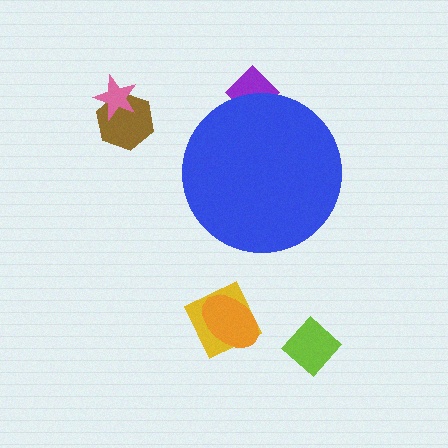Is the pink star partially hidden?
No, the pink star is fully visible.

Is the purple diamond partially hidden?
Yes, the purple diamond is partially hidden behind the blue circle.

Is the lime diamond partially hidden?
No, the lime diamond is fully visible.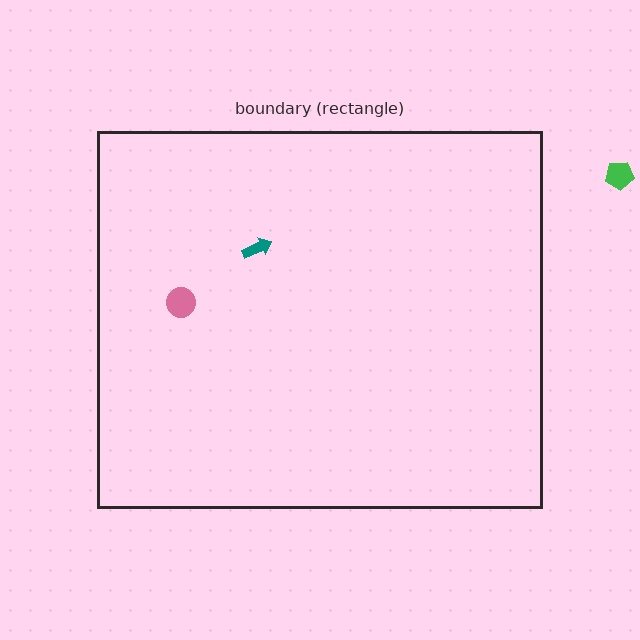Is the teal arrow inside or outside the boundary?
Inside.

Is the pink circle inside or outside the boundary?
Inside.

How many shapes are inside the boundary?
2 inside, 1 outside.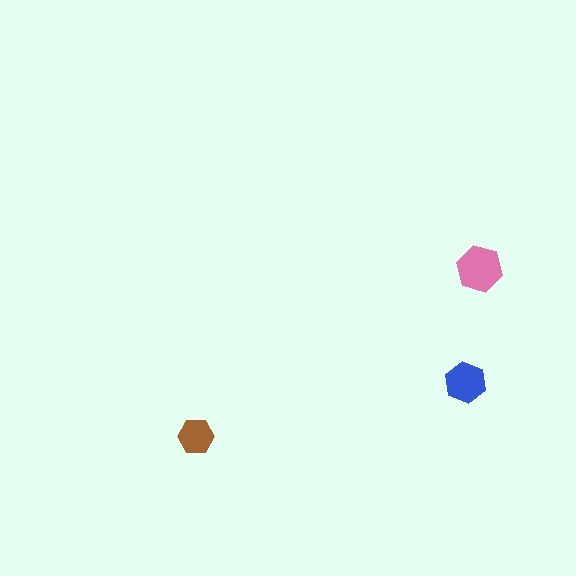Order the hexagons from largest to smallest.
the pink one, the blue one, the brown one.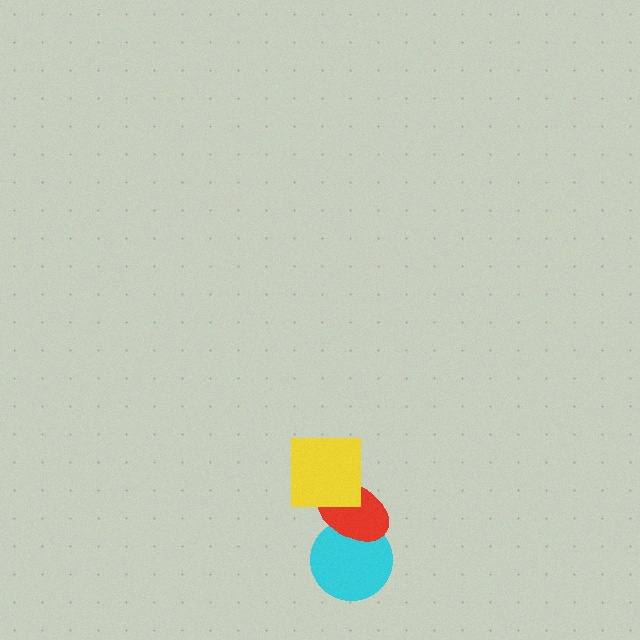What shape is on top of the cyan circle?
The red ellipse is on top of the cyan circle.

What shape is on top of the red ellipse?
The yellow square is on top of the red ellipse.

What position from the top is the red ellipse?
The red ellipse is 2nd from the top.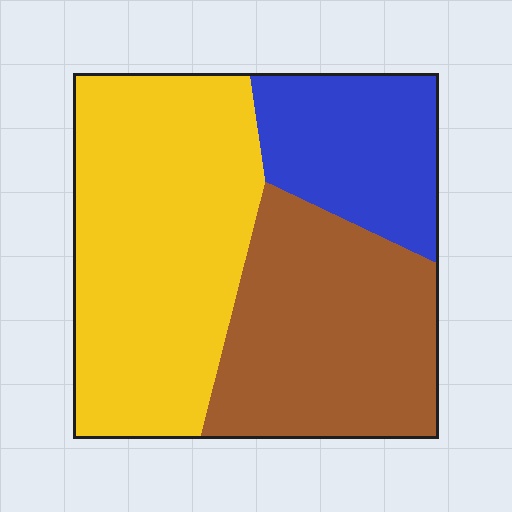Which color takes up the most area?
Yellow, at roughly 45%.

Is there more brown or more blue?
Brown.